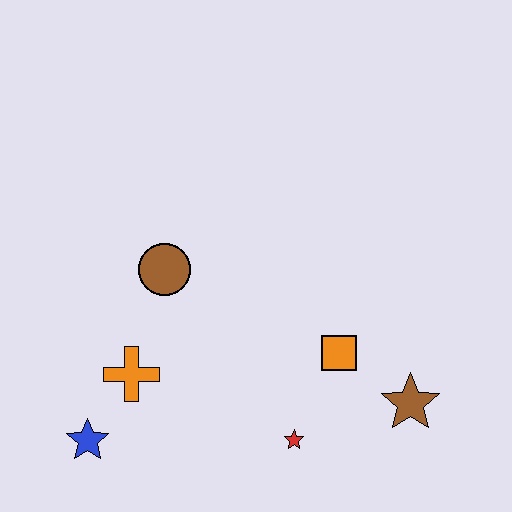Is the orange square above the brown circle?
No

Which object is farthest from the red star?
The brown circle is farthest from the red star.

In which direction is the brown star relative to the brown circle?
The brown star is to the right of the brown circle.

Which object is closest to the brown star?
The orange square is closest to the brown star.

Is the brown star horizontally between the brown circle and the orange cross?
No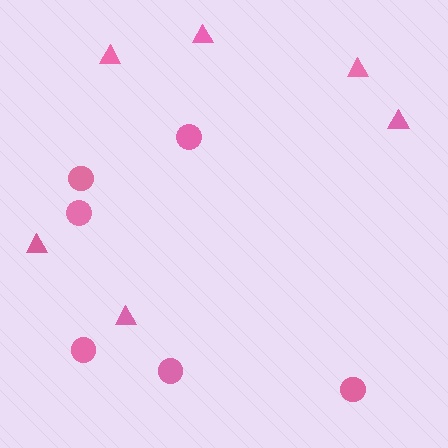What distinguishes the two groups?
There are 2 groups: one group of triangles (6) and one group of circles (6).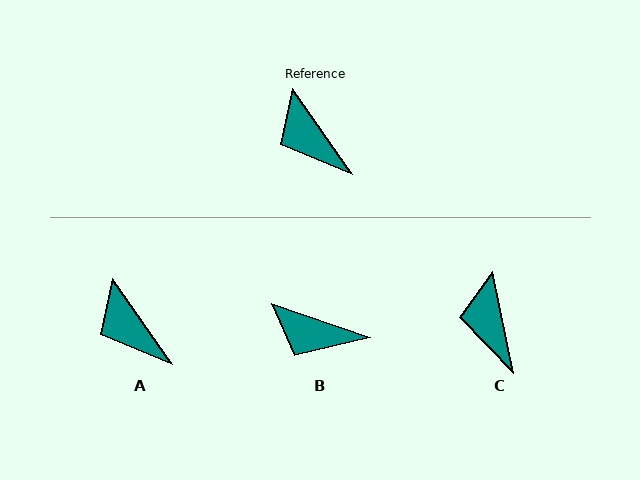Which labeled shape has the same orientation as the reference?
A.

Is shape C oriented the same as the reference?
No, it is off by about 24 degrees.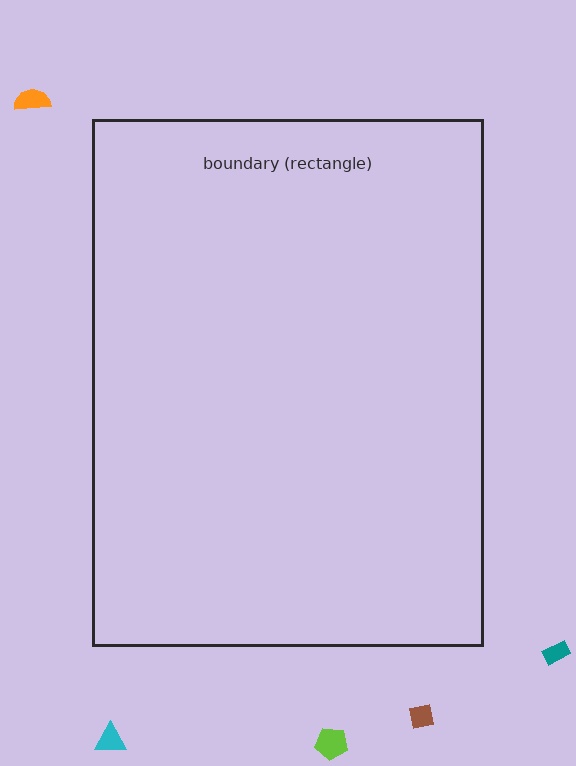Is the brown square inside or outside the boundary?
Outside.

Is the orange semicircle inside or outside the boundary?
Outside.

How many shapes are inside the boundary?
0 inside, 5 outside.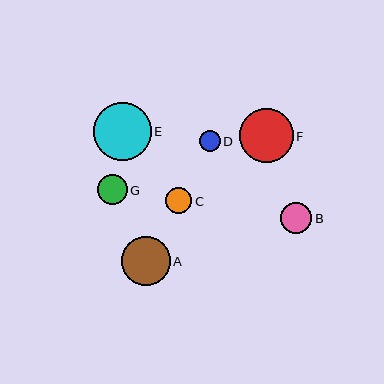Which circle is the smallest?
Circle D is the smallest with a size of approximately 21 pixels.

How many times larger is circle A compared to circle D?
Circle A is approximately 2.3 times the size of circle D.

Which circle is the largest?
Circle E is the largest with a size of approximately 58 pixels.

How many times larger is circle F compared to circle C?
Circle F is approximately 2.1 times the size of circle C.